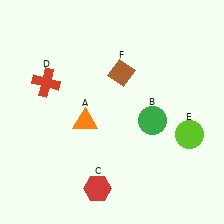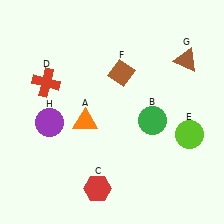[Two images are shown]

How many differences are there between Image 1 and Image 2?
There are 2 differences between the two images.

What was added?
A brown triangle (G), a purple circle (H) were added in Image 2.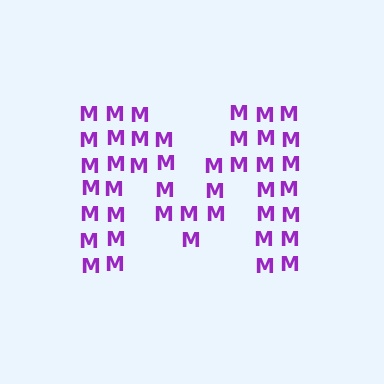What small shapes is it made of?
It is made of small letter M's.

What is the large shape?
The large shape is the letter M.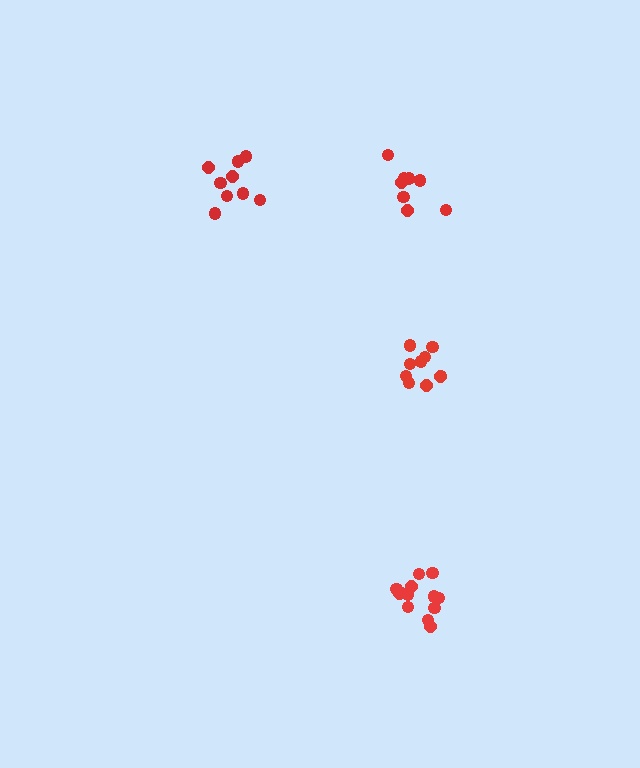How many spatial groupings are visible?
There are 4 spatial groupings.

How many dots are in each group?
Group 1: 9 dots, Group 2: 10 dots, Group 3: 8 dots, Group 4: 13 dots (40 total).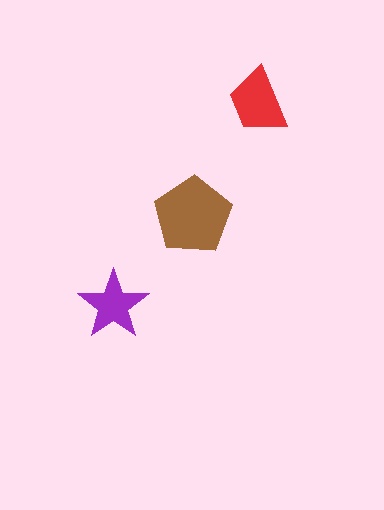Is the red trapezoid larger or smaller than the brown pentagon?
Smaller.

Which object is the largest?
The brown pentagon.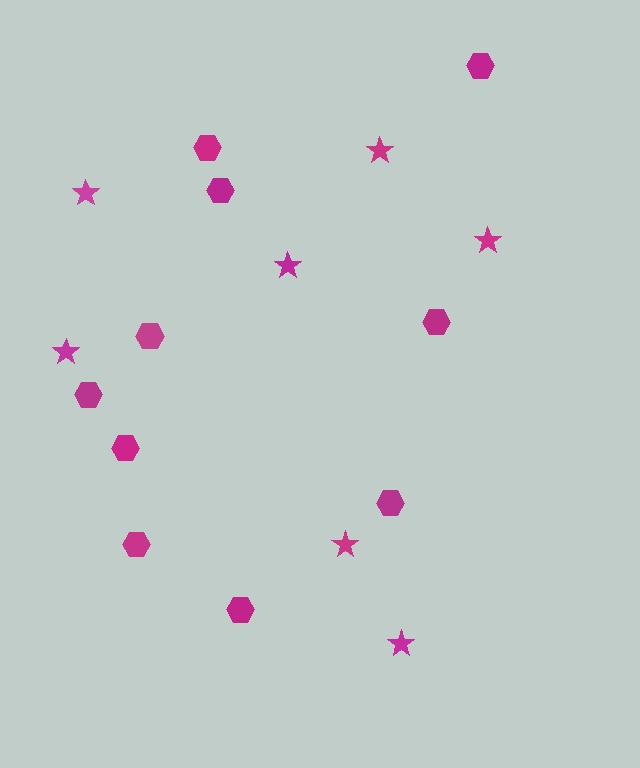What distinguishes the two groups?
There are 2 groups: one group of stars (7) and one group of hexagons (10).